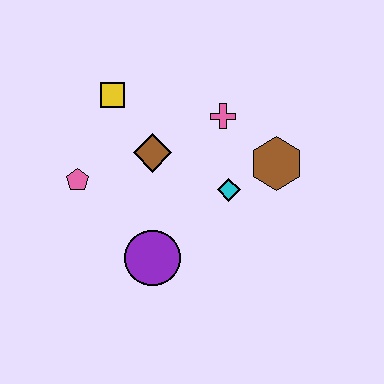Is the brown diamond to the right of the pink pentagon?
Yes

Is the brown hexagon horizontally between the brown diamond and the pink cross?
No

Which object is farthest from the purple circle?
The yellow square is farthest from the purple circle.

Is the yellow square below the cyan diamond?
No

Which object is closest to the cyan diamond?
The brown hexagon is closest to the cyan diamond.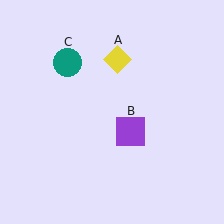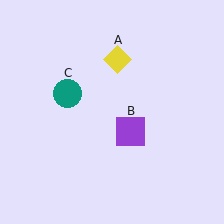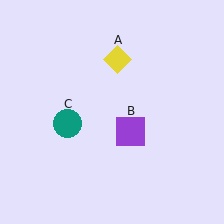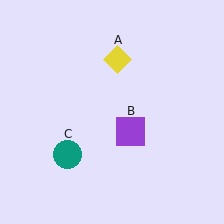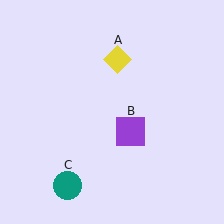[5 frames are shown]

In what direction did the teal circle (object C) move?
The teal circle (object C) moved down.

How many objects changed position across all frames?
1 object changed position: teal circle (object C).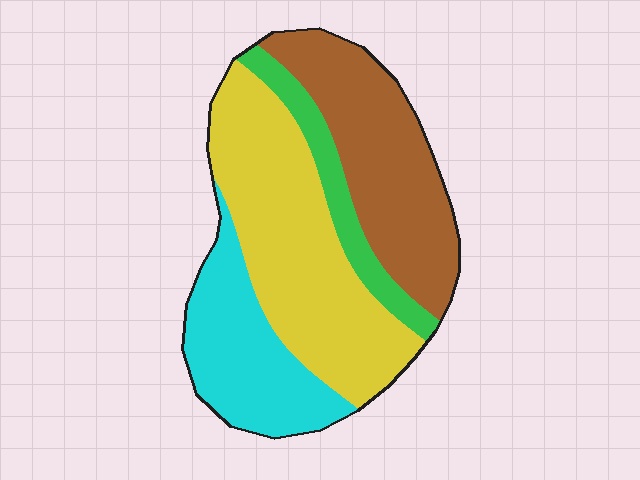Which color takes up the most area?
Yellow, at roughly 40%.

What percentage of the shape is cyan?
Cyan takes up about one fifth (1/5) of the shape.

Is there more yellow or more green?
Yellow.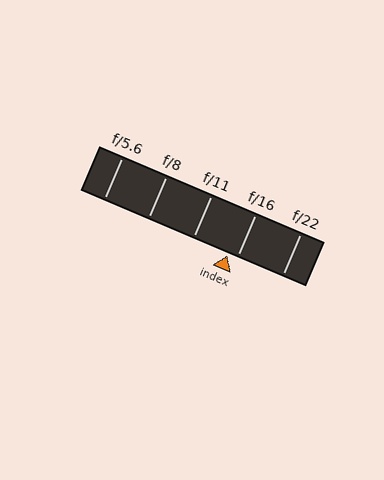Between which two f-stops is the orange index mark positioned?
The index mark is between f/11 and f/16.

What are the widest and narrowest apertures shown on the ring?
The widest aperture shown is f/5.6 and the narrowest is f/22.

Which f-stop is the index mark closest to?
The index mark is closest to f/16.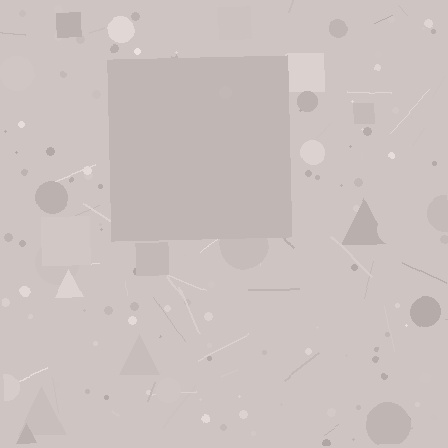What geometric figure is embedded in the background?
A square is embedded in the background.